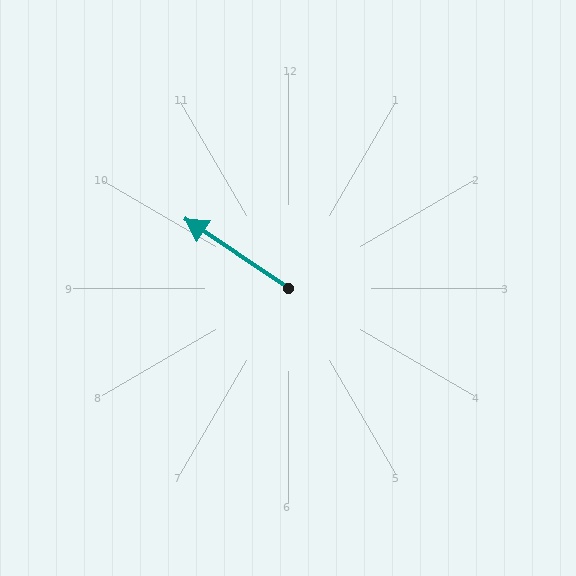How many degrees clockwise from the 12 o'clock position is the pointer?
Approximately 304 degrees.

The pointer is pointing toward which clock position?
Roughly 10 o'clock.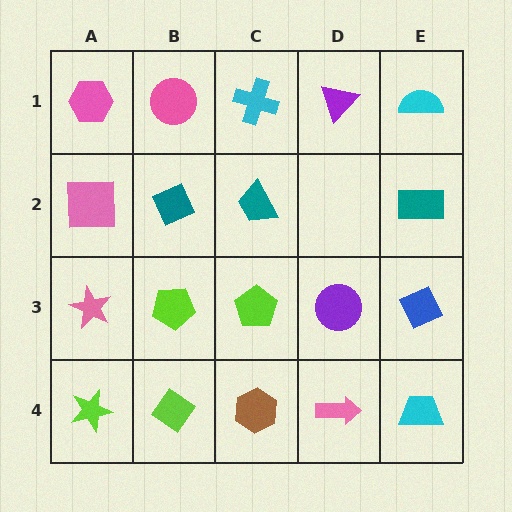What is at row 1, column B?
A pink circle.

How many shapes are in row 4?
5 shapes.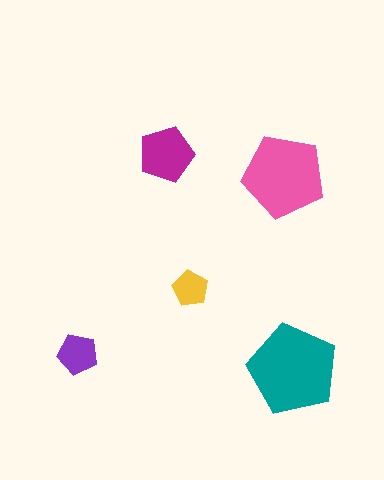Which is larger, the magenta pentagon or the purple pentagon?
The magenta one.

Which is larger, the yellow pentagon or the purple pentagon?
The purple one.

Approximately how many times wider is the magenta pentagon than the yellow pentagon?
About 1.5 times wider.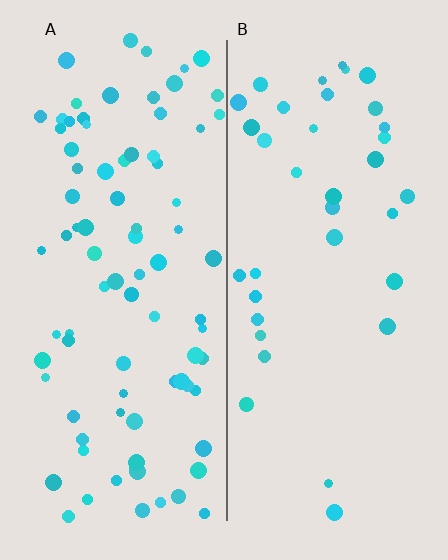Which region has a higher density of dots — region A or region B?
A (the left).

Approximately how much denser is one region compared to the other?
Approximately 2.4× — region A over region B.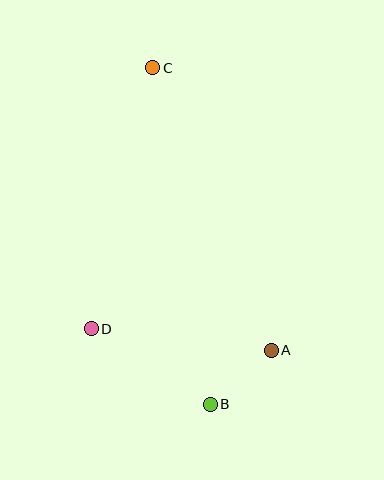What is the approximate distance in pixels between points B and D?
The distance between B and D is approximately 141 pixels.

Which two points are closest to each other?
Points A and B are closest to each other.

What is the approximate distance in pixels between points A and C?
The distance between A and C is approximately 306 pixels.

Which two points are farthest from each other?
Points B and C are farthest from each other.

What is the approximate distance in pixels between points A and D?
The distance between A and D is approximately 181 pixels.